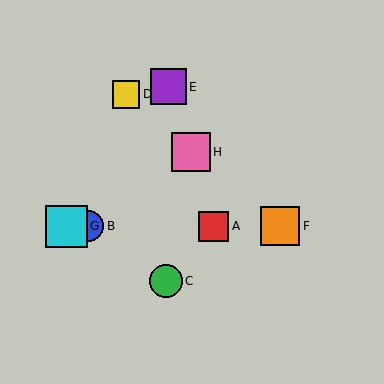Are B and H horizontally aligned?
No, B is at y≈226 and H is at y≈152.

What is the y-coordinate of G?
Object G is at y≈226.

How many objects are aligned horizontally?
4 objects (A, B, F, G) are aligned horizontally.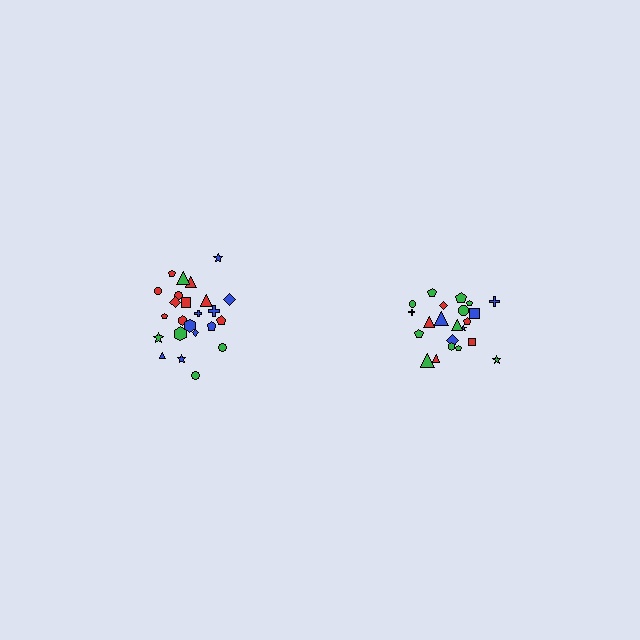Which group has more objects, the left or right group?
The left group.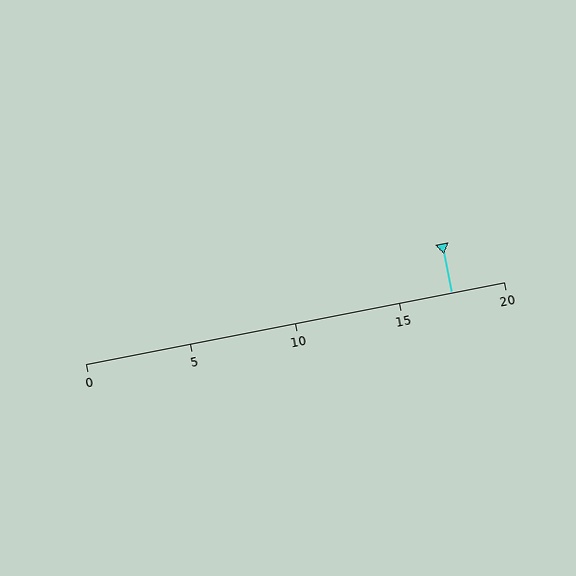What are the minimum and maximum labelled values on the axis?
The axis runs from 0 to 20.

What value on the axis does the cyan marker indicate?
The marker indicates approximately 17.5.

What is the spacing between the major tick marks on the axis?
The major ticks are spaced 5 apart.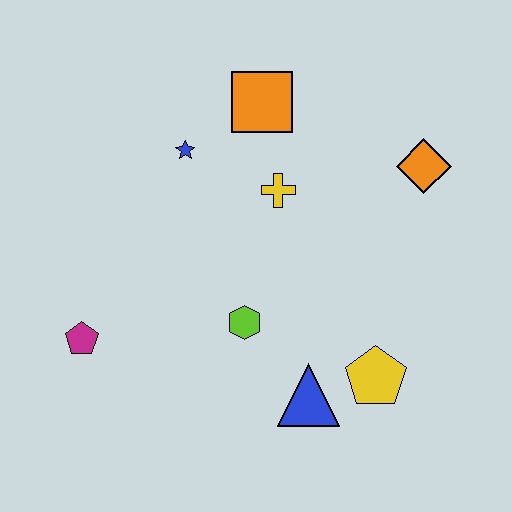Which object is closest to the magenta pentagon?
The lime hexagon is closest to the magenta pentagon.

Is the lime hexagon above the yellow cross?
No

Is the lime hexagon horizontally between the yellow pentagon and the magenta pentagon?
Yes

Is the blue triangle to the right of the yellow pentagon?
No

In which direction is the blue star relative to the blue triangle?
The blue star is above the blue triangle.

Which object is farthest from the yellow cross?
The magenta pentagon is farthest from the yellow cross.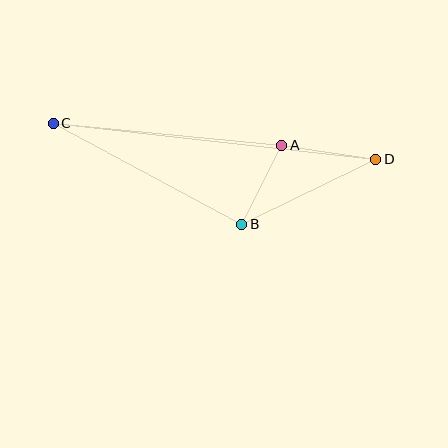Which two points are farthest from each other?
Points C and D are farthest from each other.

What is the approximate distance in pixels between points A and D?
The distance between A and D is approximately 95 pixels.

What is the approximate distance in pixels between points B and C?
The distance between B and C is approximately 214 pixels.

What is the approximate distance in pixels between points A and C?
The distance between A and C is approximately 230 pixels.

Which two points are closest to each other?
Points A and B are closest to each other.